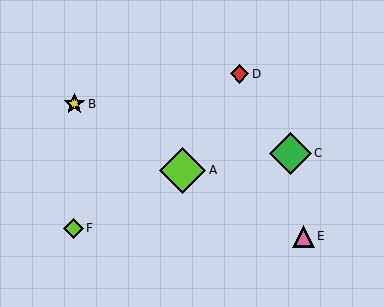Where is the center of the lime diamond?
The center of the lime diamond is at (73, 228).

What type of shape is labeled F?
Shape F is a lime diamond.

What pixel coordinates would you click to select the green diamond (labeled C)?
Click at (290, 153) to select the green diamond C.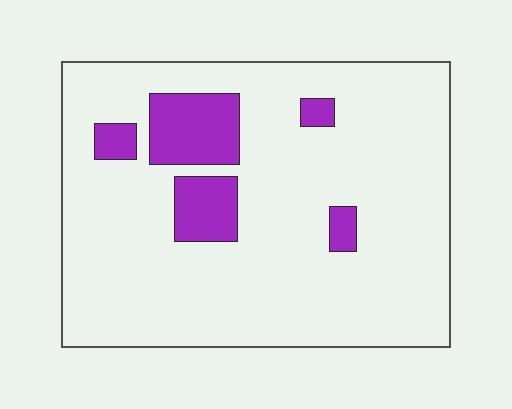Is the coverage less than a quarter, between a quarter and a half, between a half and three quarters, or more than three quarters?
Less than a quarter.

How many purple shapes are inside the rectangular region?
5.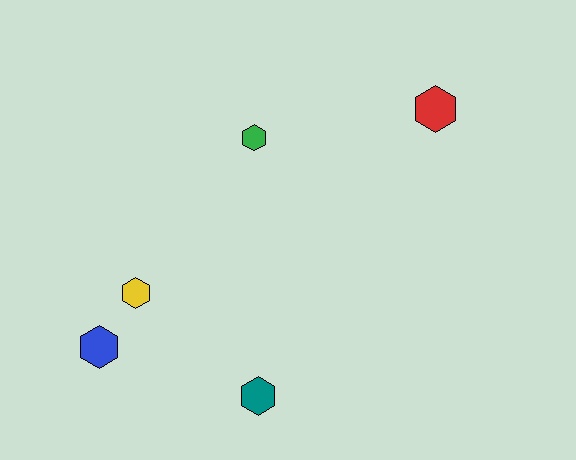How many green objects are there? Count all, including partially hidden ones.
There is 1 green object.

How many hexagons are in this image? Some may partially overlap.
There are 5 hexagons.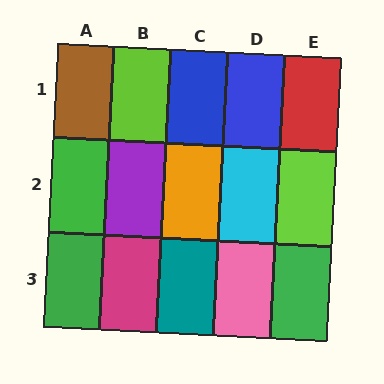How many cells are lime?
2 cells are lime.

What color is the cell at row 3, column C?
Teal.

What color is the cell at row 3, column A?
Green.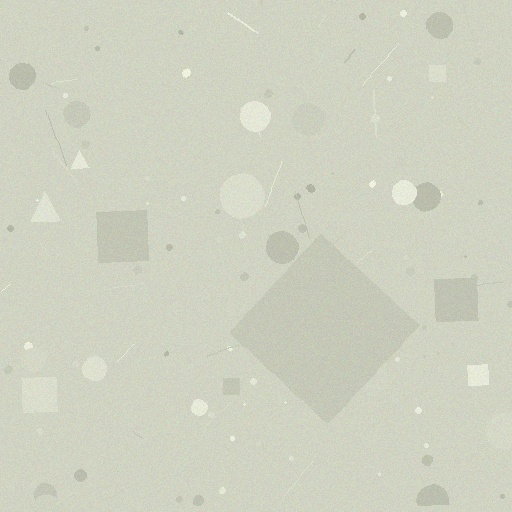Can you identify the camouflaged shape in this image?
The camouflaged shape is a diamond.